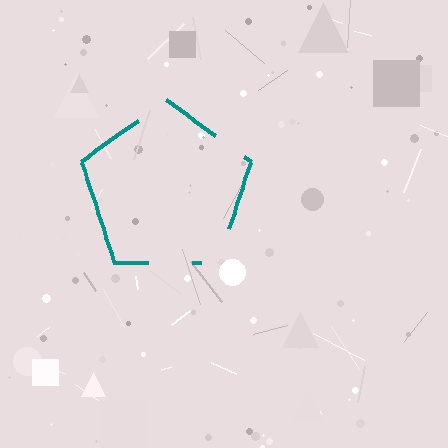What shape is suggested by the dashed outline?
The dashed outline suggests a pentagon.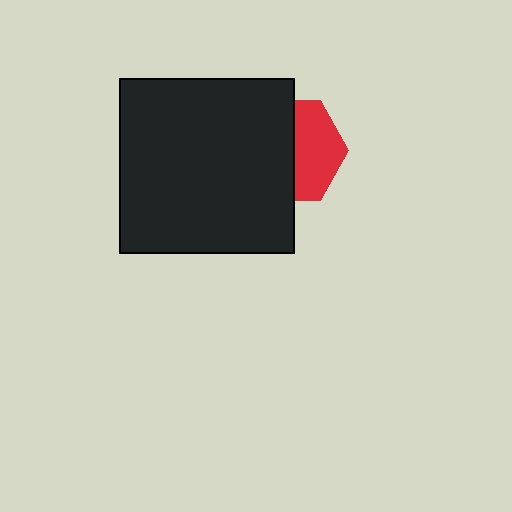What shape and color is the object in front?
The object in front is a black square.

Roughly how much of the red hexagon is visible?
About half of it is visible (roughly 45%).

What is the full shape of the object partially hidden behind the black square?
The partially hidden object is a red hexagon.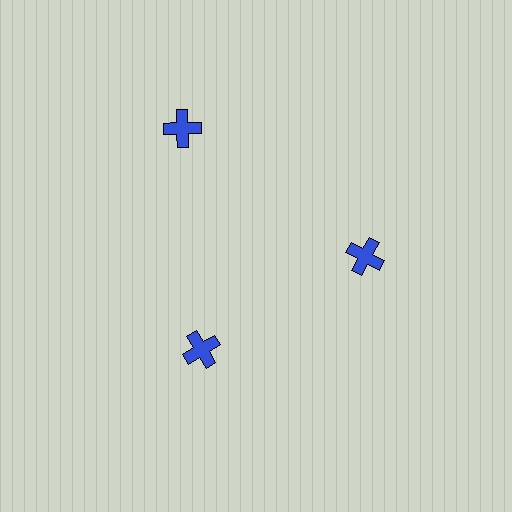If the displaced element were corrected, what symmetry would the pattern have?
It would have 3-fold rotational symmetry — the pattern would map onto itself every 120 degrees.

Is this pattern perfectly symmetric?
No. The 3 blue crosses are arranged in a ring, but one element near the 11 o'clock position is pushed outward from the center, breaking the 3-fold rotational symmetry.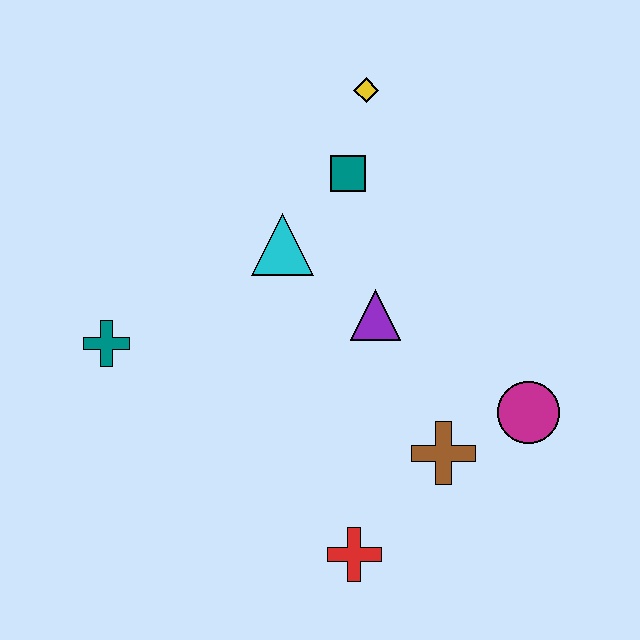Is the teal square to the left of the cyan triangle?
No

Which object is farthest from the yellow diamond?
The red cross is farthest from the yellow diamond.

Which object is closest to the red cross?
The brown cross is closest to the red cross.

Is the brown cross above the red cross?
Yes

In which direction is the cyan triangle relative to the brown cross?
The cyan triangle is above the brown cross.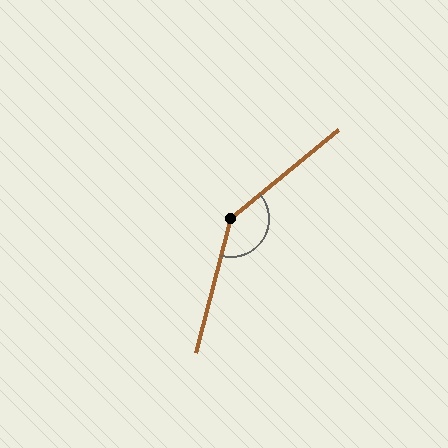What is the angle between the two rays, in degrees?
Approximately 145 degrees.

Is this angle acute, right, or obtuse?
It is obtuse.